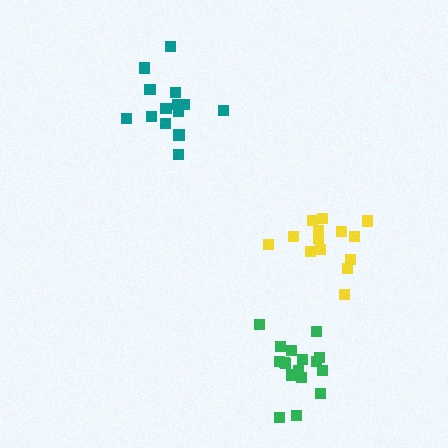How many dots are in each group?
Group 1: 17 dots, Group 2: 14 dots, Group 3: 14 dots (45 total).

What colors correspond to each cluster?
The clusters are colored: green, yellow, teal.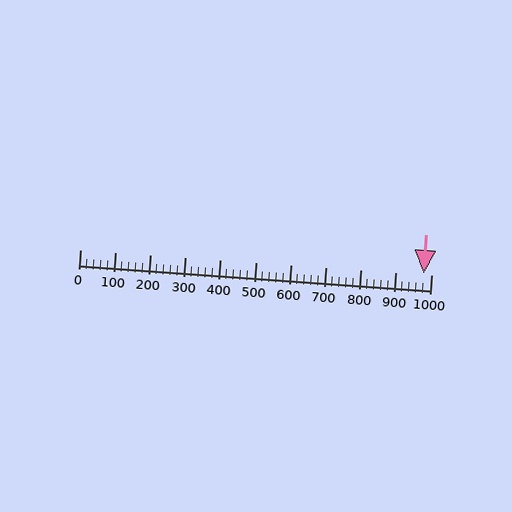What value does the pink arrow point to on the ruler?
The pink arrow points to approximately 980.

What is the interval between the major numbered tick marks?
The major tick marks are spaced 100 units apart.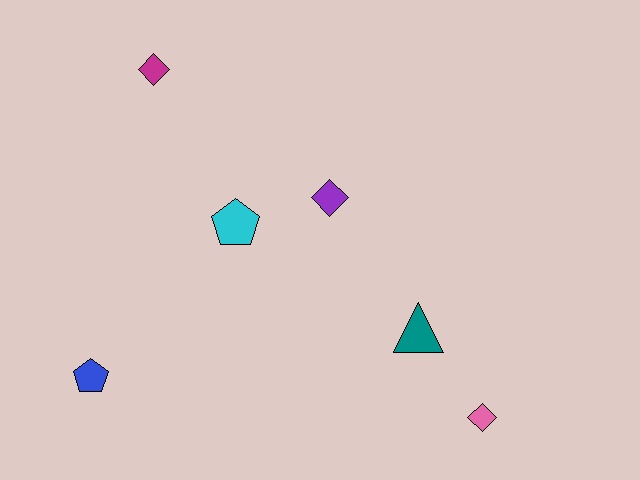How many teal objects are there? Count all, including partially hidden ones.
There is 1 teal object.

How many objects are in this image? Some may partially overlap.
There are 6 objects.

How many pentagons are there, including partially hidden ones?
There are 2 pentagons.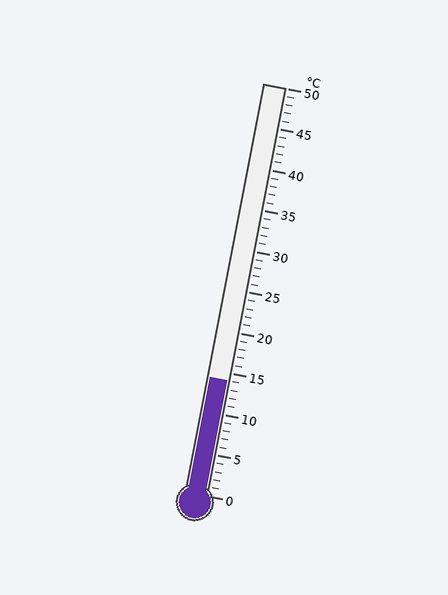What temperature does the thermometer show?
The thermometer shows approximately 14°C.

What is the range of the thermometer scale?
The thermometer scale ranges from 0°C to 50°C.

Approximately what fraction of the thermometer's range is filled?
The thermometer is filled to approximately 30% of its range.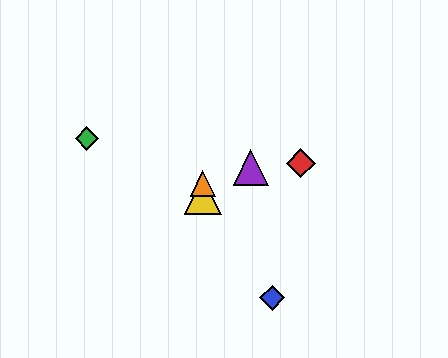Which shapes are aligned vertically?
The yellow triangle, the orange triangle are aligned vertically.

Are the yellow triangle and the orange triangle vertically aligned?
Yes, both are at x≈203.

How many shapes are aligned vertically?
2 shapes (the yellow triangle, the orange triangle) are aligned vertically.